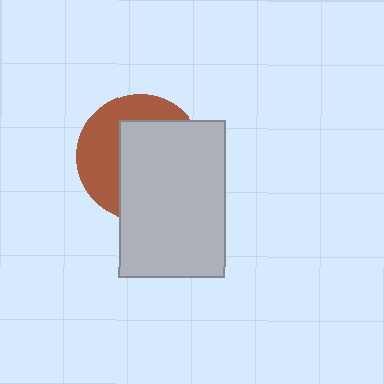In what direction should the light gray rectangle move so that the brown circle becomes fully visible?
The light gray rectangle should move right. That is the shortest direction to clear the overlap and leave the brown circle fully visible.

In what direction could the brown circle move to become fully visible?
The brown circle could move left. That would shift it out from behind the light gray rectangle entirely.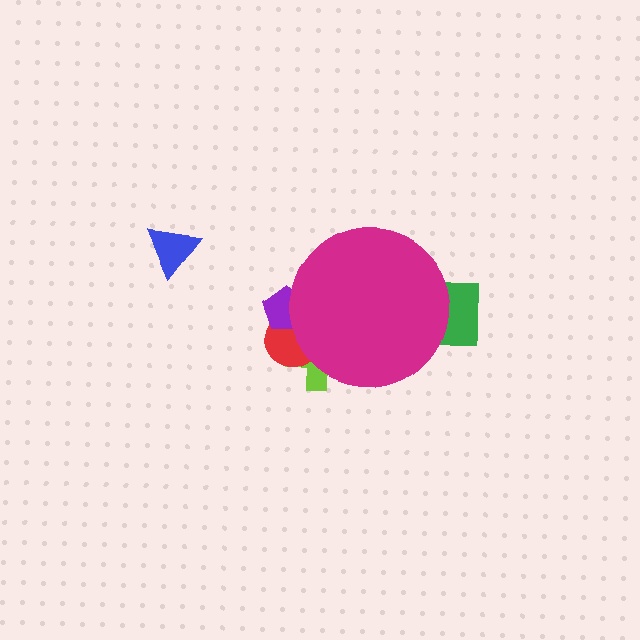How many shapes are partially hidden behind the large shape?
4 shapes are partially hidden.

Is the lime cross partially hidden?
Yes, the lime cross is partially hidden behind the magenta circle.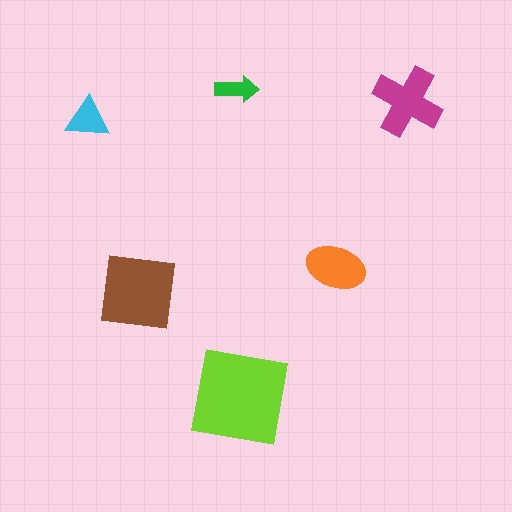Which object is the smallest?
The green arrow.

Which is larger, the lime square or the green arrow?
The lime square.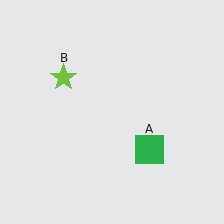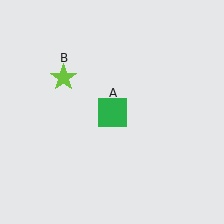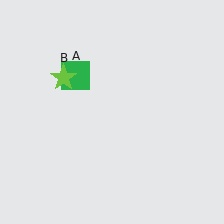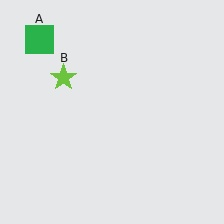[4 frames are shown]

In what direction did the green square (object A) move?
The green square (object A) moved up and to the left.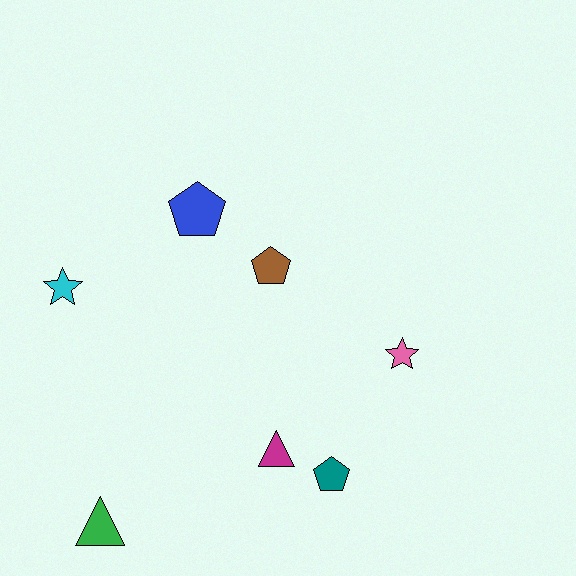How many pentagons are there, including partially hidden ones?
There are 3 pentagons.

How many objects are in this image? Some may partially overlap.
There are 7 objects.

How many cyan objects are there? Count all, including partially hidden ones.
There is 1 cyan object.